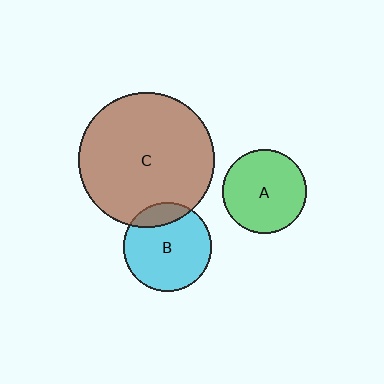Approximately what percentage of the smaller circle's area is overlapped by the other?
Approximately 15%.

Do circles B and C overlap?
Yes.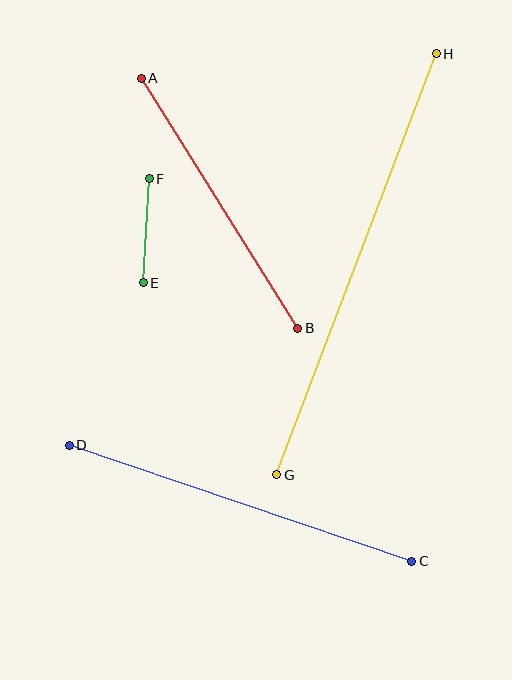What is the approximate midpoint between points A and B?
The midpoint is at approximately (219, 203) pixels.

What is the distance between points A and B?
The distance is approximately 295 pixels.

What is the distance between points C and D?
The distance is approximately 362 pixels.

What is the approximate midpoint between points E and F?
The midpoint is at approximately (146, 231) pixels.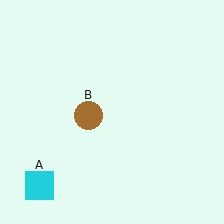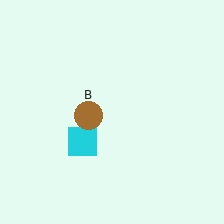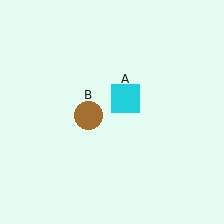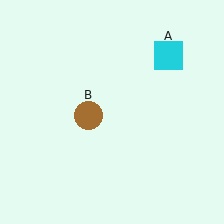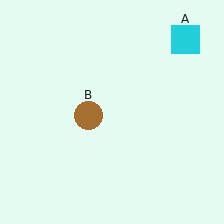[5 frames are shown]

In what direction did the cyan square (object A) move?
The cyan square (object A) moved up and to the right.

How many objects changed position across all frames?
1 object changed position: cyan square (object A).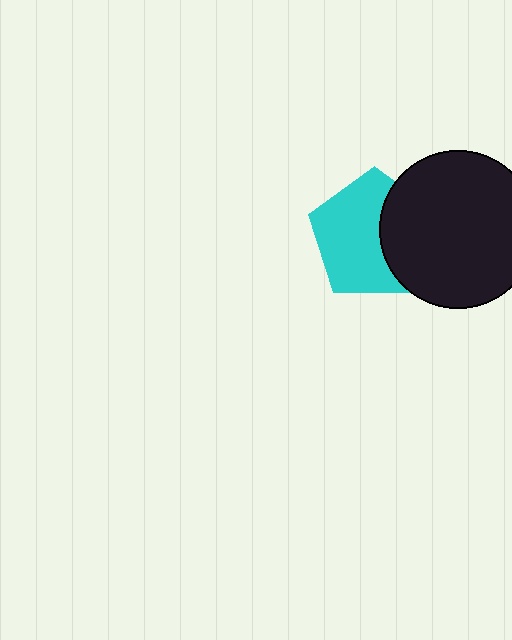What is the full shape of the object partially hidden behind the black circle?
The partially hidden object is a cyan pentagon.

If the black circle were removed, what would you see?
You would see the complete cyan pentagon.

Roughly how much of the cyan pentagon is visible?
About half of it is visible (roughly 63%).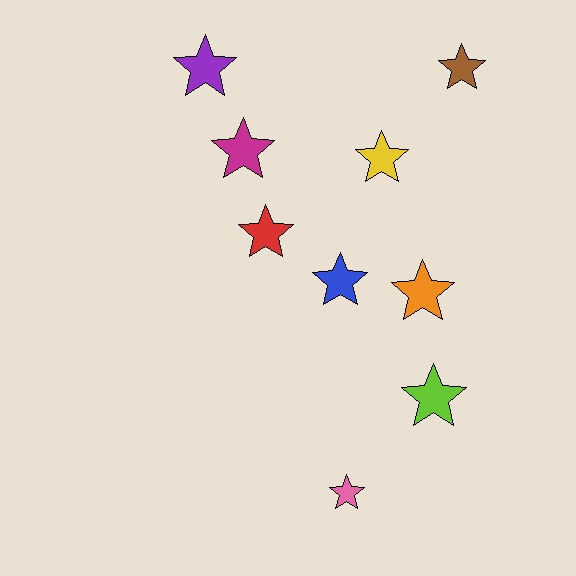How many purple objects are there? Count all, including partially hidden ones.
There is 1 purple object.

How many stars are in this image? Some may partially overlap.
There are 9 stars.